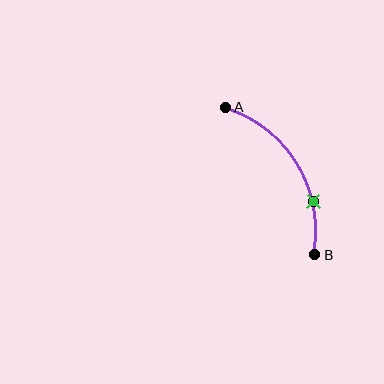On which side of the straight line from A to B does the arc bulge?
The arc bulges to the right of the straight line connecting A and B.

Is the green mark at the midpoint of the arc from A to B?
No. The green mark lies on the arc but is closer to endpoint B. The arc midpoint would be at the point on the curve equidistant along the arc from both A and B.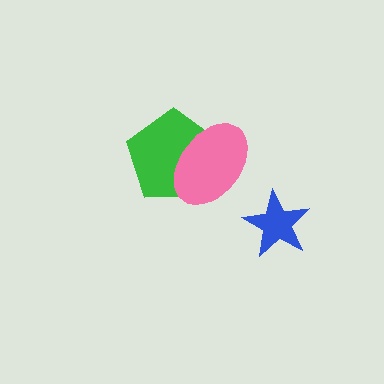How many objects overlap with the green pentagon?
1 object overlaps with the green pentagon.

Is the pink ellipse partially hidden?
No, no other shape covers it.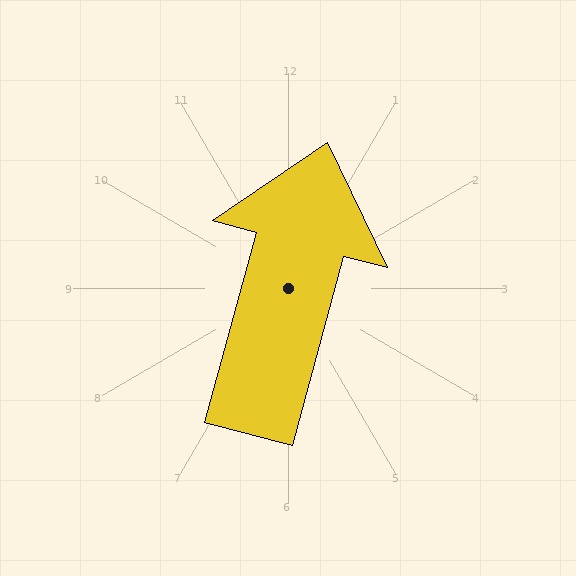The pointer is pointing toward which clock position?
Roughly 1 o'clock.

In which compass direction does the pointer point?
North.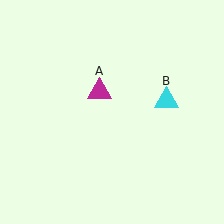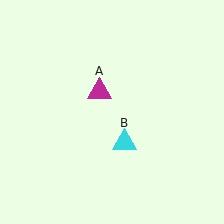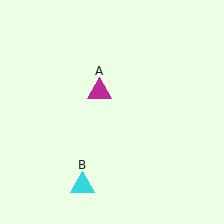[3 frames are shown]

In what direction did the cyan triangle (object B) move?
The cyan triangle (object B) moved down and to the left.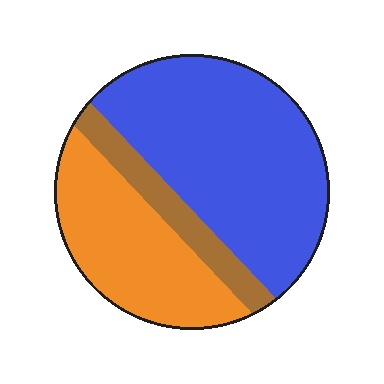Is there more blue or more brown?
Blue.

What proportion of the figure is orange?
Orange covers around 30% of the figure.